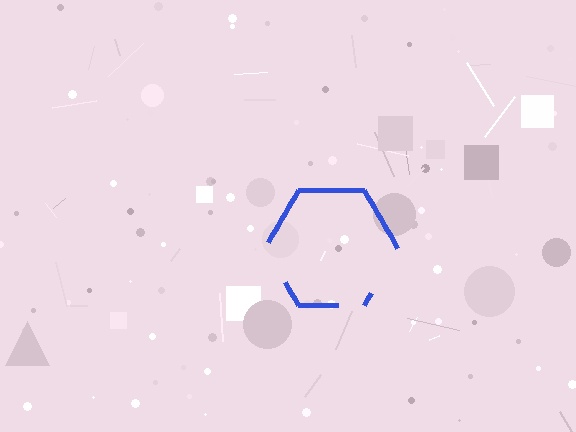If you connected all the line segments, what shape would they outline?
They would outline a hexagon.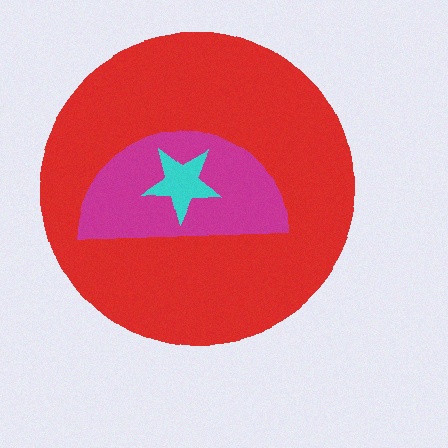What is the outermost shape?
The red circle.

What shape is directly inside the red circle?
The magenta semicircle.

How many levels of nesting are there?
3.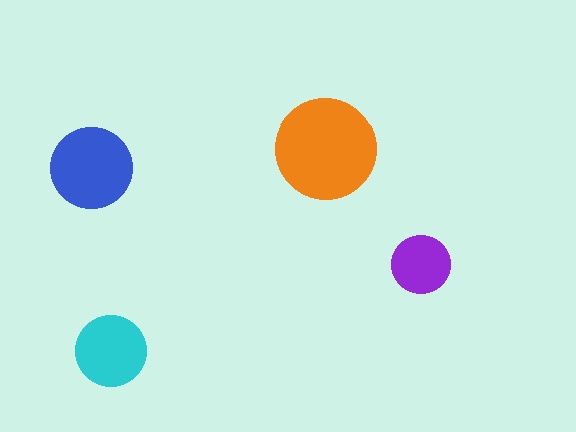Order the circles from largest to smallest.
the orange one, the blue one, the cyan one, the purple one.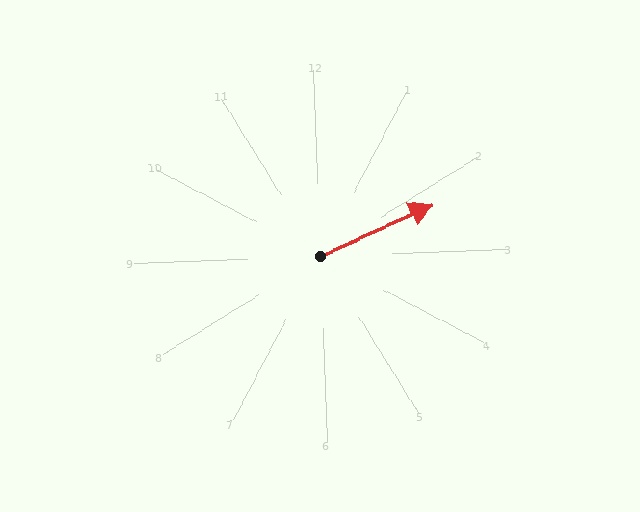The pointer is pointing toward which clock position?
Roughly 2 o'clock.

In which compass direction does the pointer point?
Northeast.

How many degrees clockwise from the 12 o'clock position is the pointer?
Approximately 67 degrees.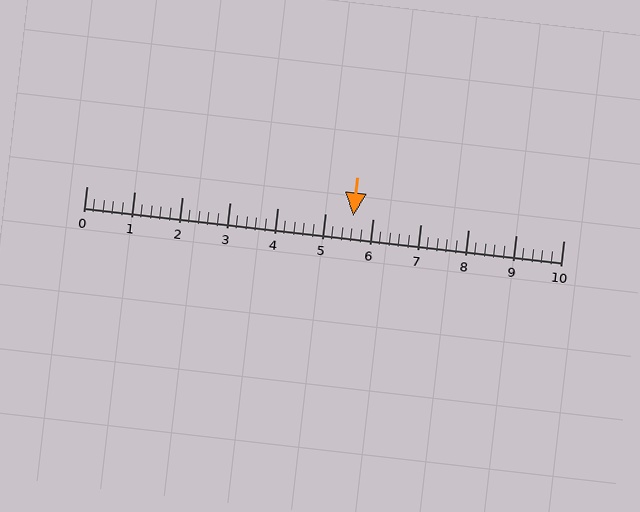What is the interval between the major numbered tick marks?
The major tick marks are spaced 1 units apart.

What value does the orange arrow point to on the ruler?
The orange arrow points to approximately 5.6.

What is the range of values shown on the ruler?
The ruler shows values from 0 to 10.